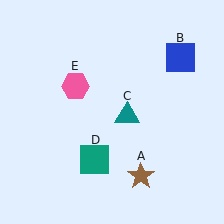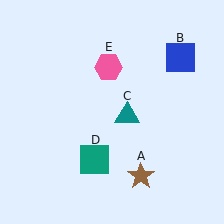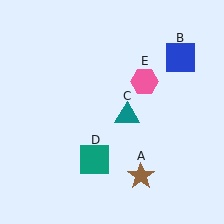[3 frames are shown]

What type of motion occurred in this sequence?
The pink hexagon (object E) rotated clockwise around the center of the scene.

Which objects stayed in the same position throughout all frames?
Brown star (object A) and blue square (object B) and teal triangle (object C) and teal square (object D) remained stationary.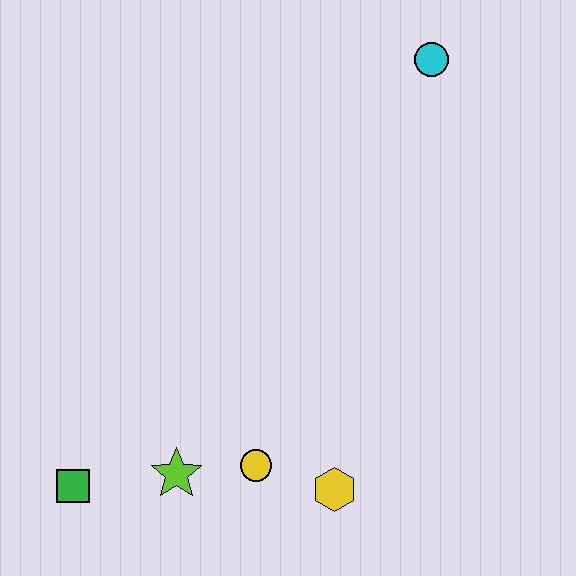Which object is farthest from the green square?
The cyan circle is farthest from the green square.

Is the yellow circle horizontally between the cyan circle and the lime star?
Yes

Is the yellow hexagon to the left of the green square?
No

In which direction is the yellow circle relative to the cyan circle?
The yellow circle is below the cyan circle.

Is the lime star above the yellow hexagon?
Yes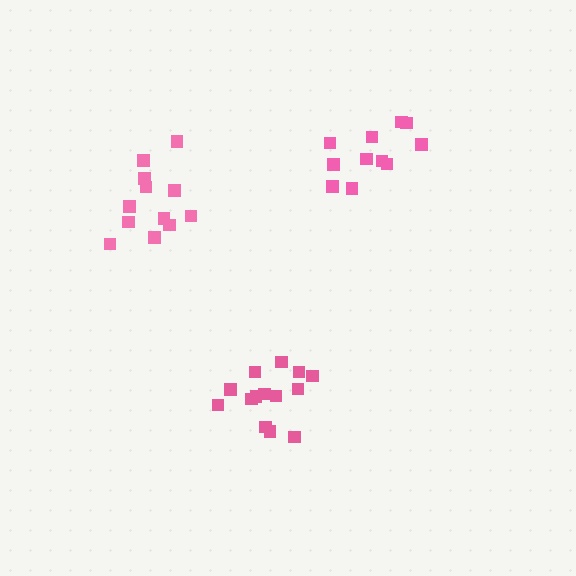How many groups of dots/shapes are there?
There are 3 groups.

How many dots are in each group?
Group 1: 12 dots, Group 2: 11 dots, Group 3: 14 dots (37 total).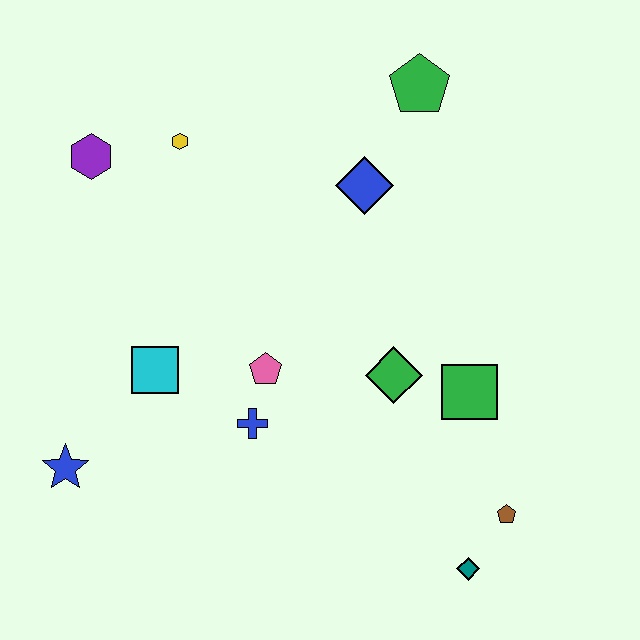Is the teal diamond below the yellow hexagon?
Yes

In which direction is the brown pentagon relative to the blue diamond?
The brown pentagon is below the blue diamond.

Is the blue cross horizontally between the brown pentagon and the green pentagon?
No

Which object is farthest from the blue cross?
The green pentagon is farthest from the blue cross.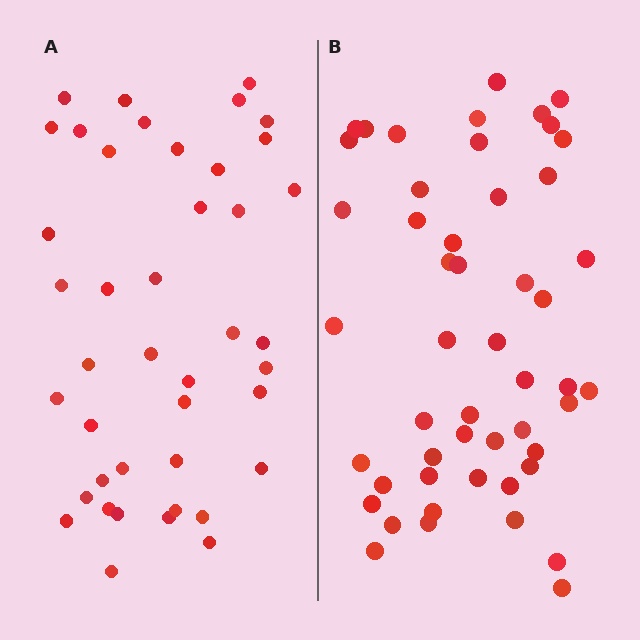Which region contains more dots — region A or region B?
Region B (the right region) has more dots.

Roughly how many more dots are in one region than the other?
Region B has roughly 8 or so more dots than region A.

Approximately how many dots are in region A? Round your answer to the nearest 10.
About 40 dots. (The exact count is 42, which rounds to 40.)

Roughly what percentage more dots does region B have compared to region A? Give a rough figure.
About 20% more.